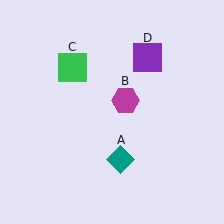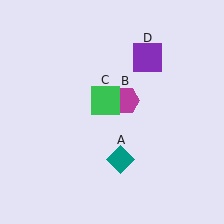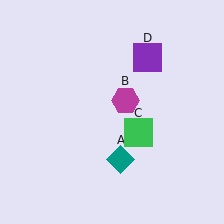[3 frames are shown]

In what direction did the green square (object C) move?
The green square (object C) moved down and to the right.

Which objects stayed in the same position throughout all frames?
Teal diamond (object A) and magenta hexagon (object B) and purple square (object D) remained stationary.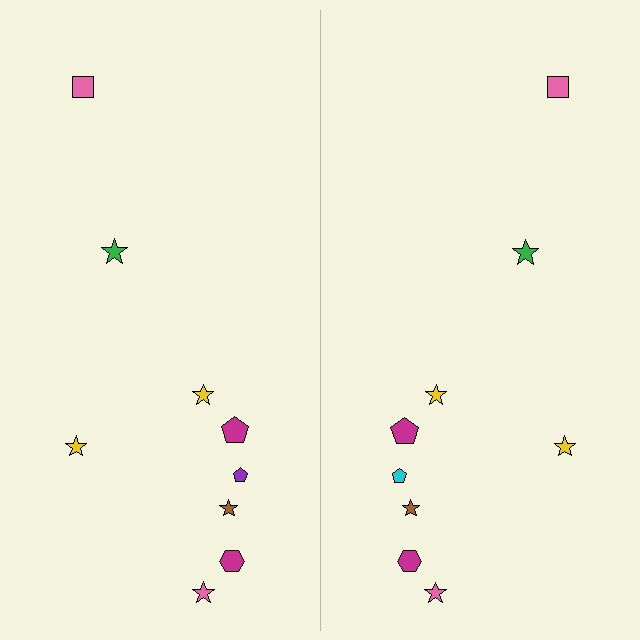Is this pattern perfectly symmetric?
No, the pattern is not perfectly symmetric. The cyan pentagon on the right side breaks the symmetry — its mirror counterpart is purple.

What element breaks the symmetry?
The cyan pentagon on the right side breaks the symmetry — its mirror counterpart is purple.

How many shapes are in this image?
There are 18 shapes in this image.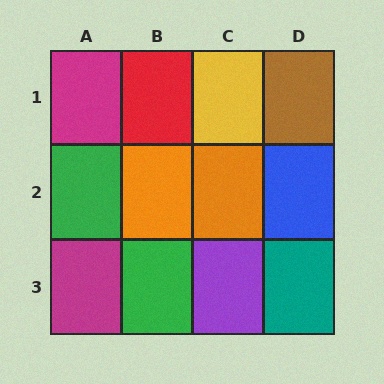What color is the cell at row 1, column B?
Red.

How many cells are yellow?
1 cell is yellow.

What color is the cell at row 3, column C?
Purple.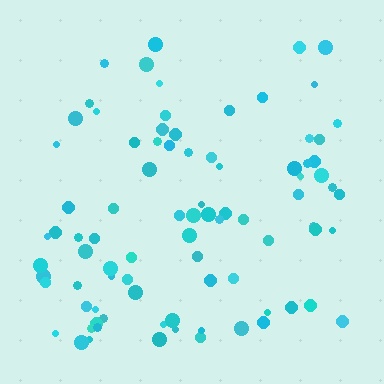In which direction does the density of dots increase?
From top to bottom, with the bottom side densest.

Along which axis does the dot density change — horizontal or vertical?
Vertical.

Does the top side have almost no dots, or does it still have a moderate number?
Still a moderate number, just noticeably fewer than the bottom.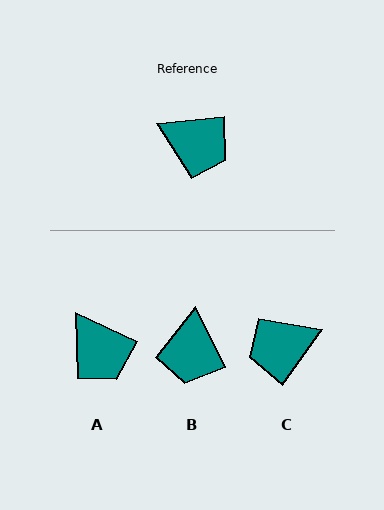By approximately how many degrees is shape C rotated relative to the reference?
Approximately 132 degrees clockwise.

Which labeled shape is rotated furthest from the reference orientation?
C, about 132 degrees away.